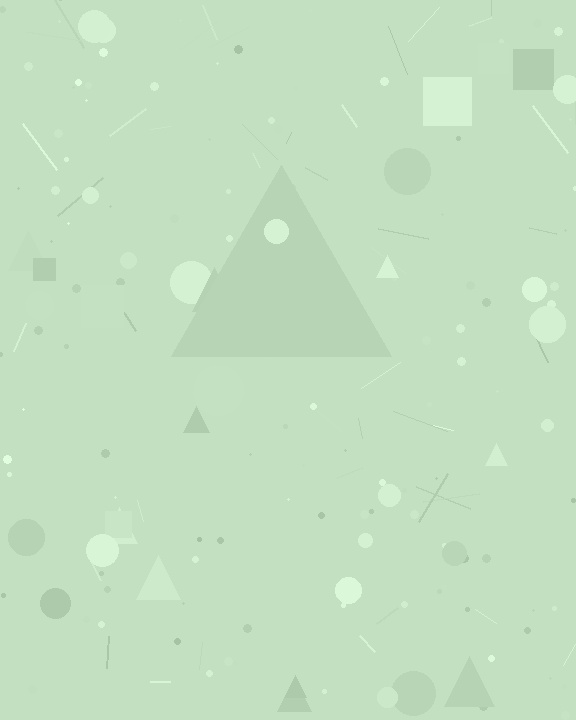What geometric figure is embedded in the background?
A triangle is embedded in the background.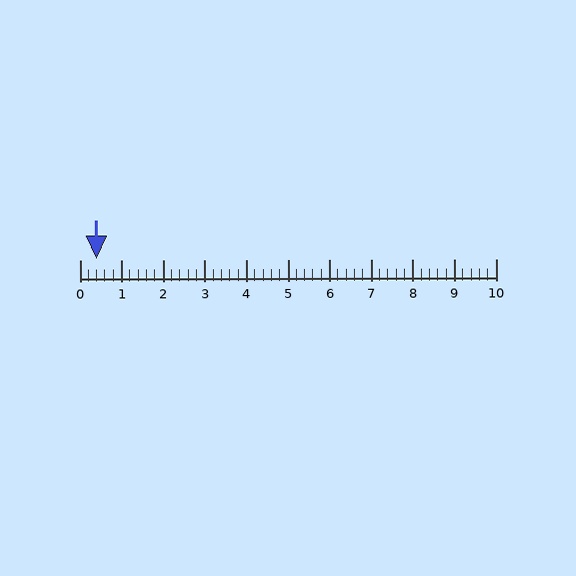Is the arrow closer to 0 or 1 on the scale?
The arrow is closer to 0.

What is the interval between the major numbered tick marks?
The major tick marks are spaced 1 units apart.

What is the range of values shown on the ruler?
The ruler shows values from 0 to 10.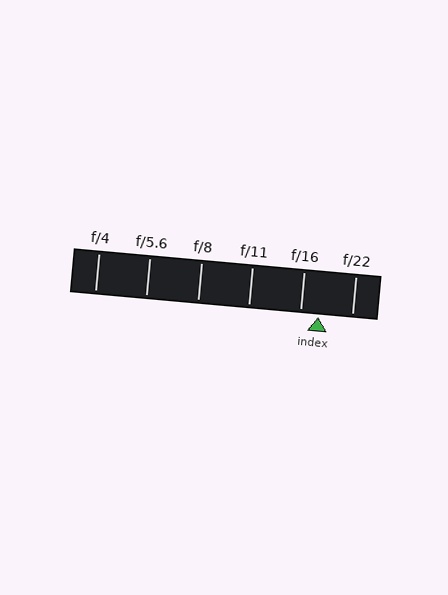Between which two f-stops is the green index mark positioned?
The index mark is between f/16 and f/22.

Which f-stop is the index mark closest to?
The index mark is closest to f/16.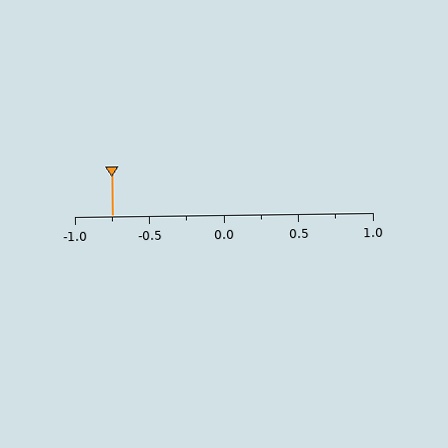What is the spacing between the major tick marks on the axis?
The major ticks are spaced 0.5 apart.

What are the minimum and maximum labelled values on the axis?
The axis runs from -1.0 to 1.0.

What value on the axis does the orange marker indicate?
The marker indicates approximately -0.75.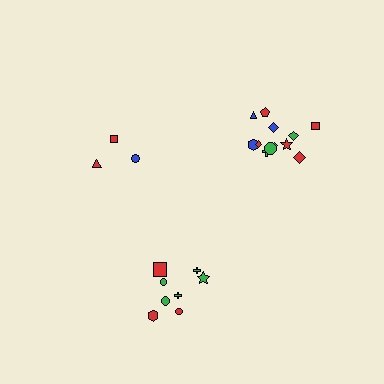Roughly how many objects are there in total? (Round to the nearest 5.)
Roughly 25 objects in total.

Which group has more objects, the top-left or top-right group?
The top-right group.